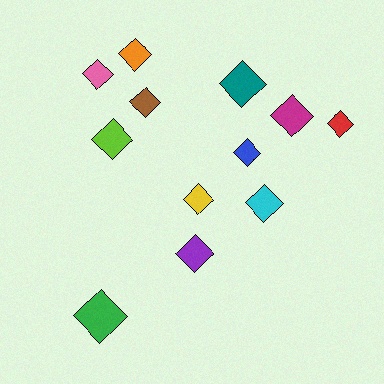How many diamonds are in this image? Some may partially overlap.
There are 12 diamonds.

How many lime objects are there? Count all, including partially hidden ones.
There is 1 lime object.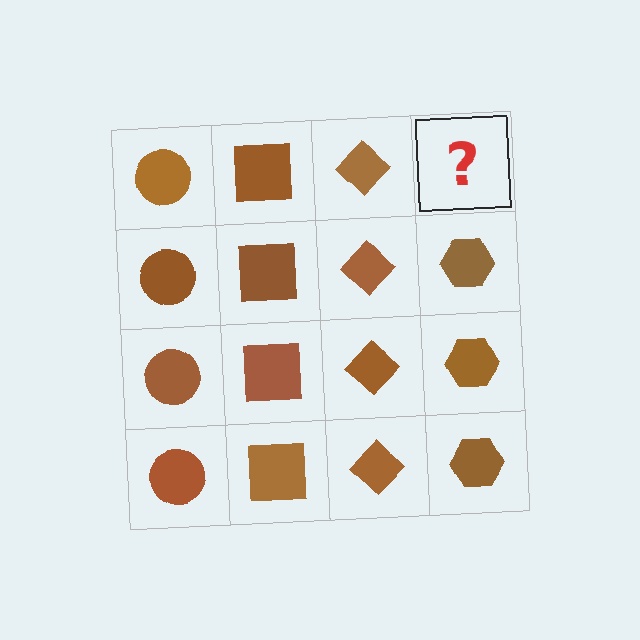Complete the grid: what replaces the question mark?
The question mark should be replaced with a brown hexagon.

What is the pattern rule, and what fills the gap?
The rule is that each column has a consistent shape. The gap should be filled with a brown hexagon.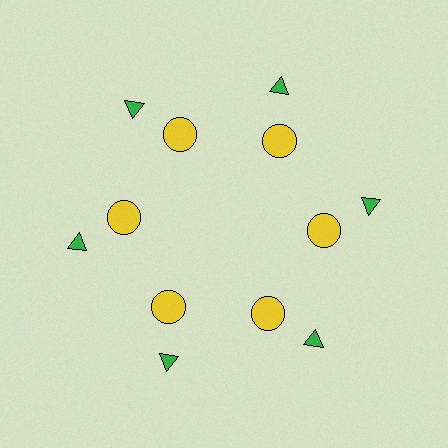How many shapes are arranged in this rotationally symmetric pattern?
There are 12 shapes, arranged in 6 groups of 2.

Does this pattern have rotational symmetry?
Yes, this pattern has 6-fold rotational symmetry. It looks the same after rotating 60 degrees around the center.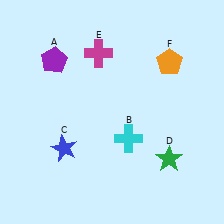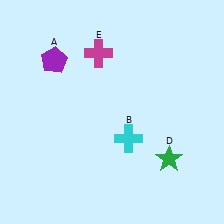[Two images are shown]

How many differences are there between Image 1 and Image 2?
There are 2 differences between the two images.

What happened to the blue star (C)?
The blue star (C) was removed in Image 2. It was in the bottom-left area of Image 1.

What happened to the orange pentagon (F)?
The orange pentagon (F) was removed in Image 2. It was in the top-right area of Image 1.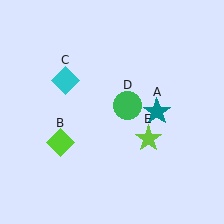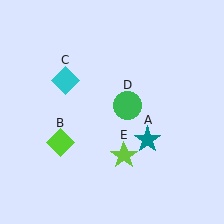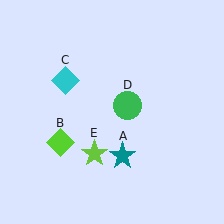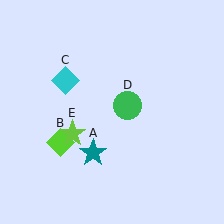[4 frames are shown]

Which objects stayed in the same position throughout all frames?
Lime diamond (object B) and cyan diamond (object C) and green circle (object D) remained stationary.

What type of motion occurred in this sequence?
The teal star (object A), lime star (object E) rotated clockwise around the center of the scene.